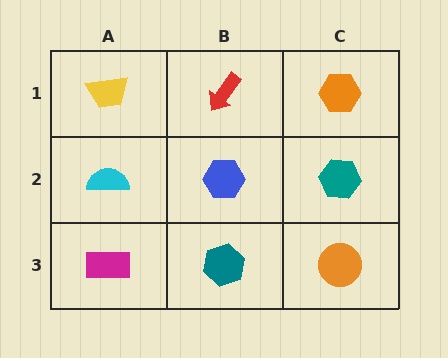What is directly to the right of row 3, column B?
An orange circle.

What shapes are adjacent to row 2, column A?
A yellow trapezoid (row 1, column A), a magenta rectangle (row 3, column A), a blue hexagon (row 2, column B).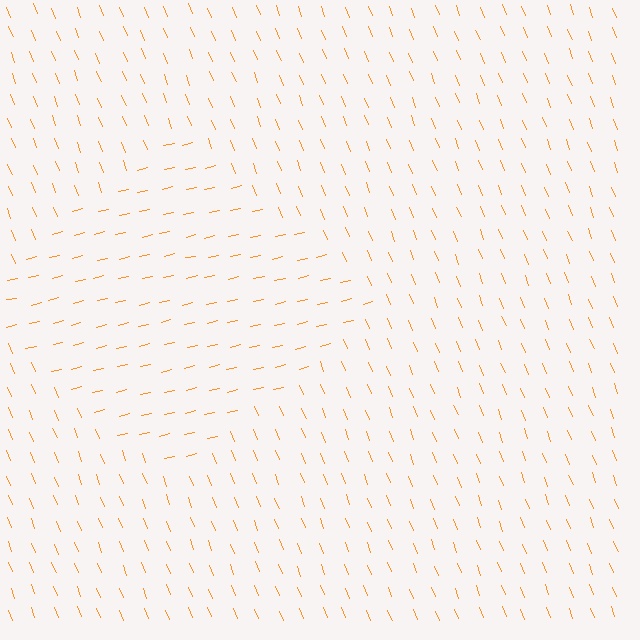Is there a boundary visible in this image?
Yes, there is a texture boundary formed by a change in line orientation.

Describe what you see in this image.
The image is filled with small orange line segments. A diamond region in the image has lines oriented differently from the surrounding lines, creating a visible texture boundary.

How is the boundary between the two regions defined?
The boundary is defined purely by a change in line orientation (approximately 82 degrees difference). All lines are the same color and thickness.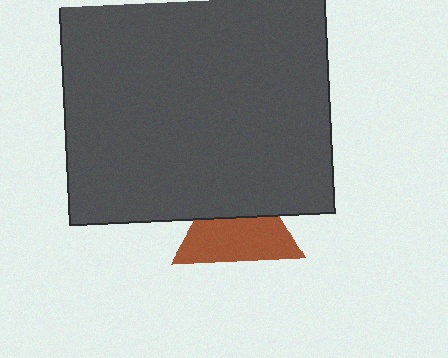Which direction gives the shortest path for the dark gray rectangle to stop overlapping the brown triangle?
Moving up gives the shortest separation.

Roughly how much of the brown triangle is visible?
About half of it is visible (roughly 59%).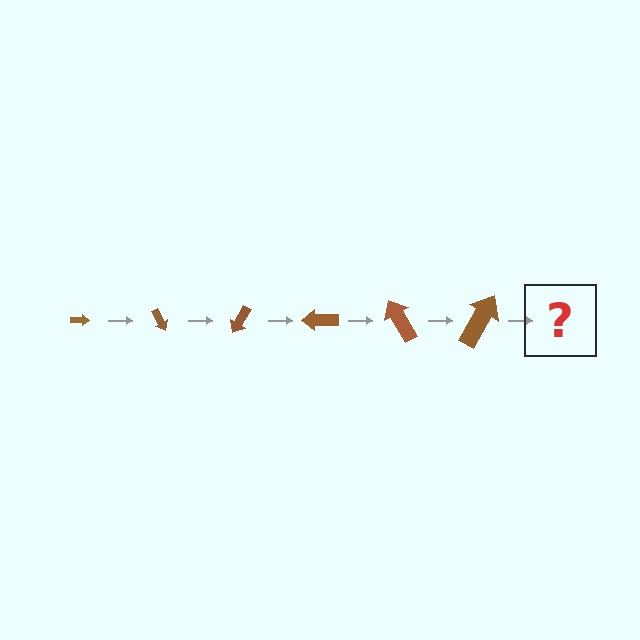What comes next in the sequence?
The next element should be an arrow, larger than the previous one and rotated 360 degrees from the start.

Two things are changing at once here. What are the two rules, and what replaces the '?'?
The two rules are that the arrow grows larger each step and it rotates 60 degrees each step. The '?' should be an arrow, larger than the previous one and rotated 360 degrees from the start.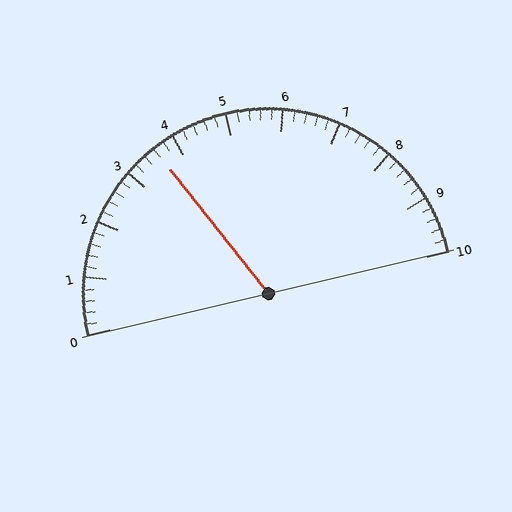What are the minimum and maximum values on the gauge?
The gauge ranges from 0 to 10.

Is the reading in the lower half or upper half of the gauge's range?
The reading is in the lower half of the range (0 to 10).